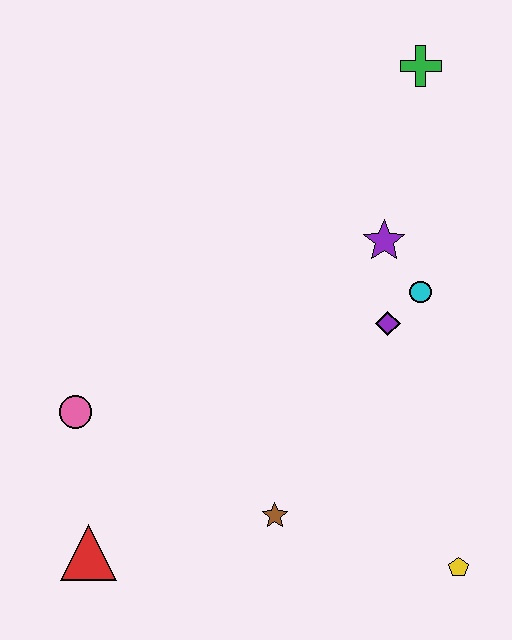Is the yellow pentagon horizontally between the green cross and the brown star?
No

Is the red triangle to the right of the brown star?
No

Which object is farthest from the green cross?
The red triangle is farthest from the green cross.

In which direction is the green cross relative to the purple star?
The green cross is above the purple star.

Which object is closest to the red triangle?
The pink circle is closest to the red triangle.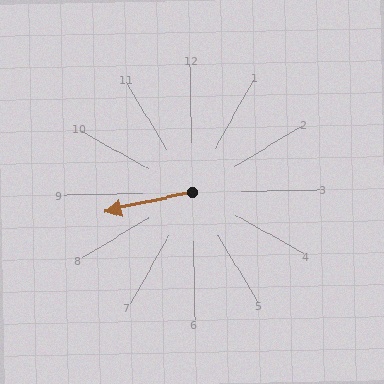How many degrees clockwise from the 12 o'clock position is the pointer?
Approximately 258 degrees.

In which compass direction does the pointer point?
West.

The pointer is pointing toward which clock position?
Roughly 9 o'clock.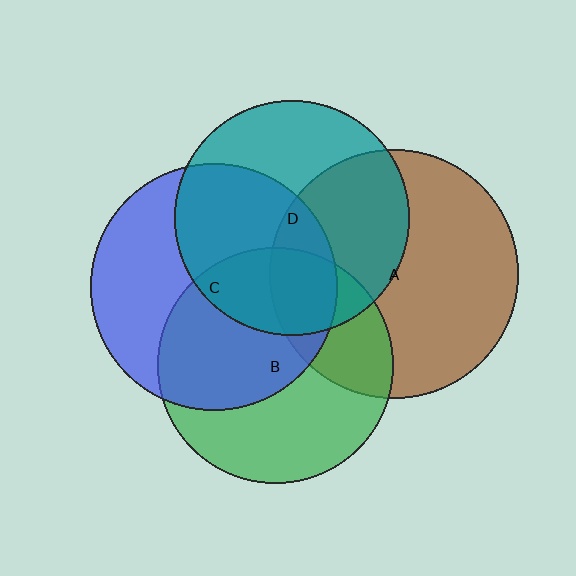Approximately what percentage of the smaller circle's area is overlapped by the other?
Approximately 50%.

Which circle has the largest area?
Circle A (brown).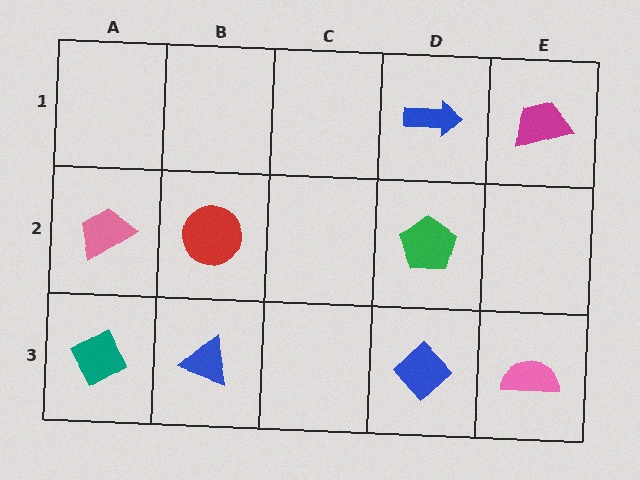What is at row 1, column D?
A blue arrow.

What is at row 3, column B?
A blue triangle.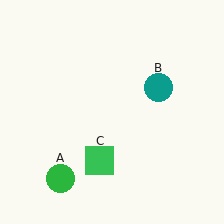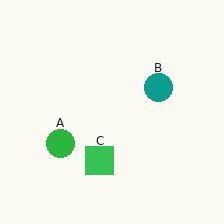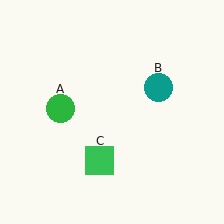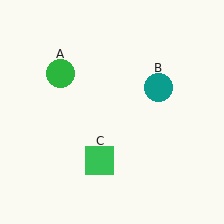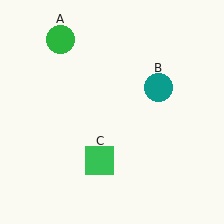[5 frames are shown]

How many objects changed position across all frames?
1 object changed position: green circle (object A).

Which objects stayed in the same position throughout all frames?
Teal circle (object B) and green square (object C) remained stationary.